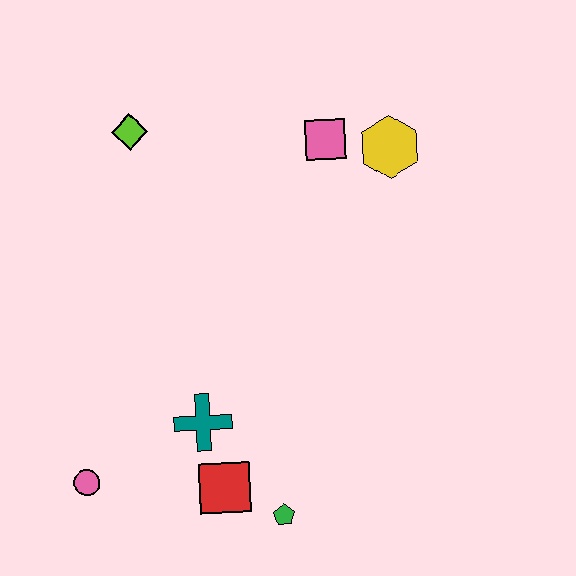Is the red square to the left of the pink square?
Yes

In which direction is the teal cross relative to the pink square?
The teal cross is below the pink square.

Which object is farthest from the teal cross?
The yellow hexagon is farthest from the teal cross.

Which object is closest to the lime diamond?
The pink square is closest to the lime diamond.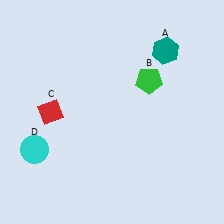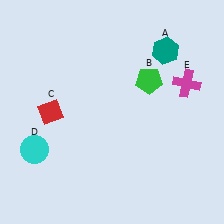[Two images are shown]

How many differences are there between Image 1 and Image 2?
There is 1 difference between the two images.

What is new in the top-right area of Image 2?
A magenta cross (E) was added in the top-right area of Image 2.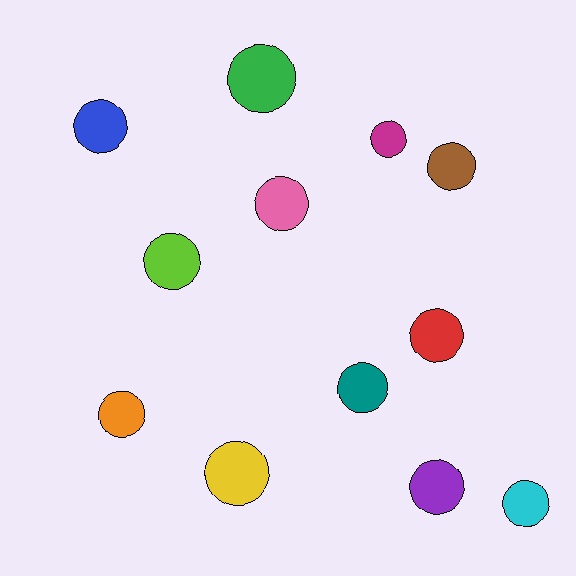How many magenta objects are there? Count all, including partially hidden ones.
There is 1 magenta object.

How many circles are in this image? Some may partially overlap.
There are 12 circles.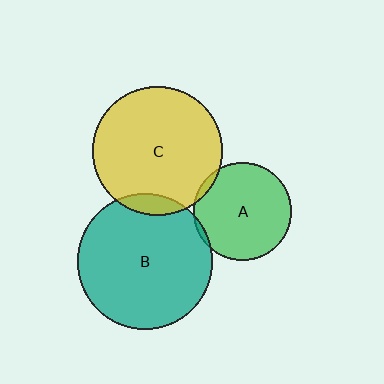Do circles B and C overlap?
Yes.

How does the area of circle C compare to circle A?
Approximately 1.7 times.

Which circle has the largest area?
Circle B (teal).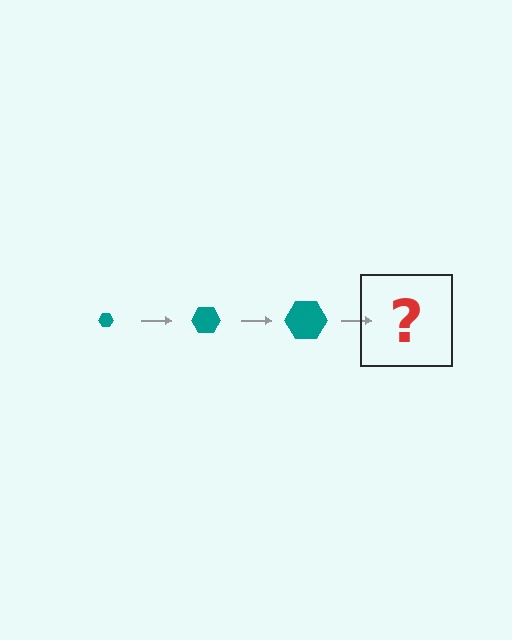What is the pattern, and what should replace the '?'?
The pattern is that the hexagon gets progressively larger each step. The '?' should be a teal hexagon, larger than the previous one.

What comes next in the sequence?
The next element should be a teal hexagon, larger than the previous one.